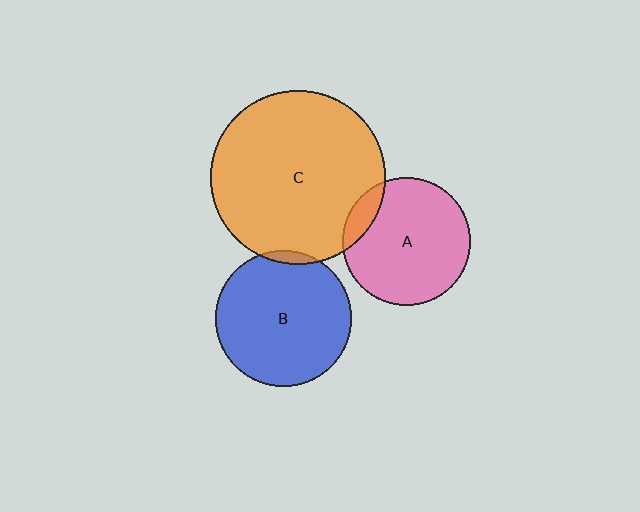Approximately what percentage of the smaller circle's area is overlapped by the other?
Approximately 5%.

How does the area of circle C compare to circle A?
Approximately 1.9 times.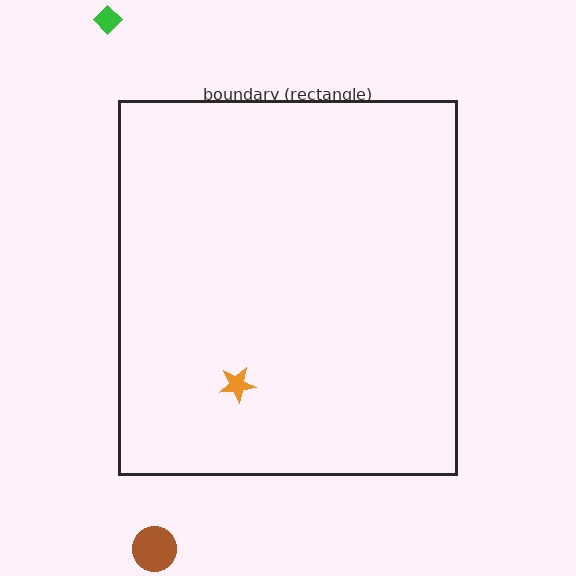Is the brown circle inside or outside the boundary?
Outside.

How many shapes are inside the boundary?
1 inside, 2 outside.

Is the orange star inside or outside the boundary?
Inside.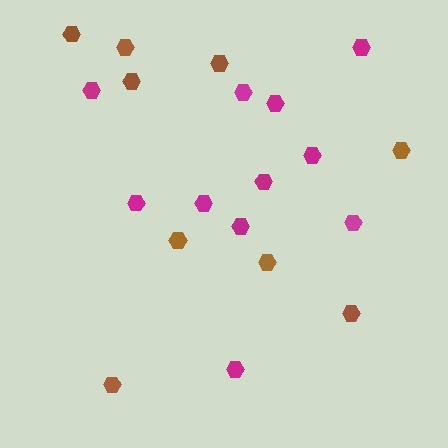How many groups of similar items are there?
There are 2 groups: one group of brown hexagons (9) and one group of magenta hexagons (11).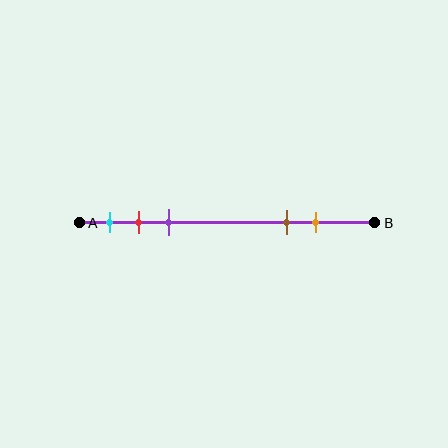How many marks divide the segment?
There are 5 marks dividing the segment.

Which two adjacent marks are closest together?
The red and purple marks are the closest adjacent pair.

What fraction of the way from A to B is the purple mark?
The purple mark is approximately 30% (0.3) of the way from A to B.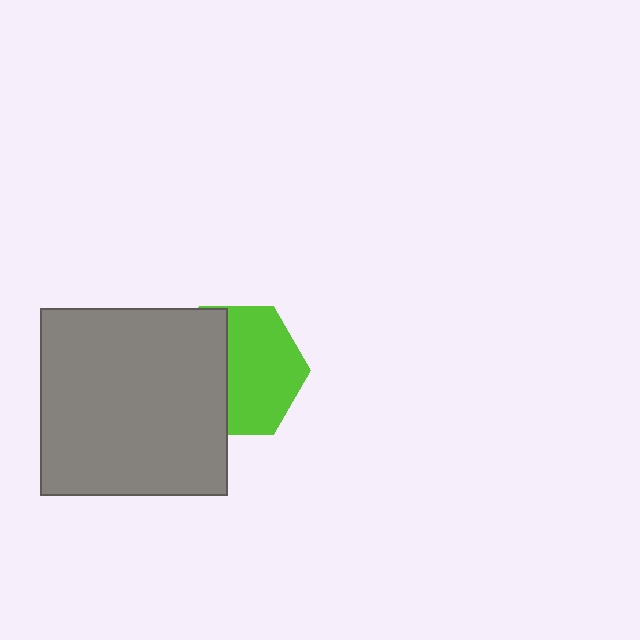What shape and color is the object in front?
The object in front is a gray square.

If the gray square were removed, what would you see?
You would see the complete lime hexagon.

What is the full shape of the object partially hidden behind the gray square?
The partially hidden object is a lime hexagon.